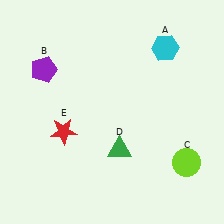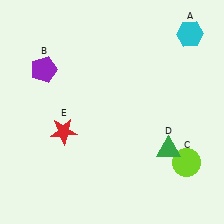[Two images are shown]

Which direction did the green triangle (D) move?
The green triangle (D) moved right.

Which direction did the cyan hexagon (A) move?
The cyan hexagon (A) moved right.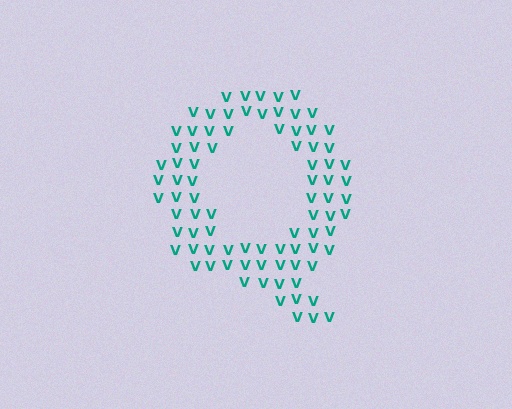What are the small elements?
The small elements are letter V's.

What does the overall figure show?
The overall figure shows the letter Q.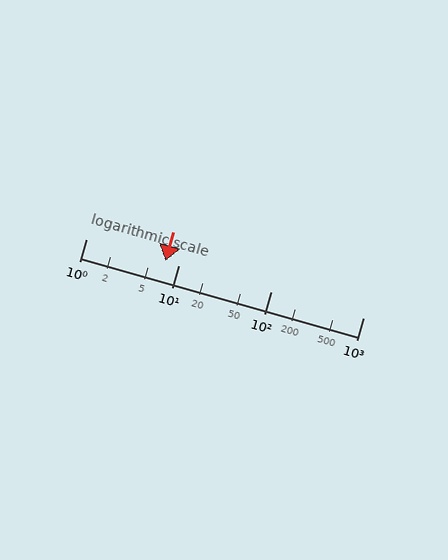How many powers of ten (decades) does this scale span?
The scale spans 3 decades, from 1 to 1000.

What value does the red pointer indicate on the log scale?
The pointer indicates approximately 7.2.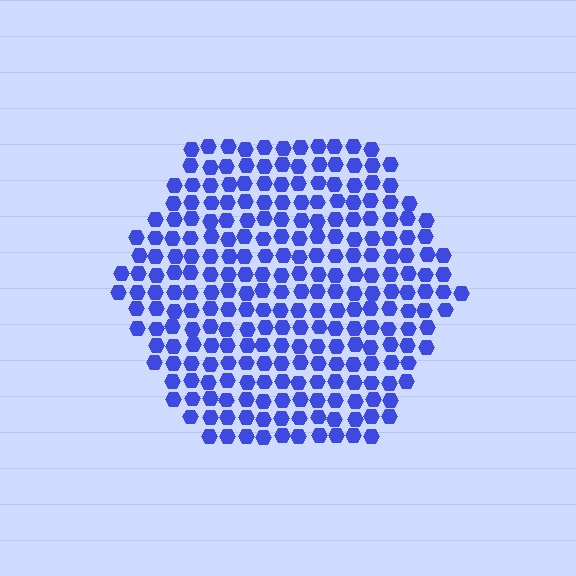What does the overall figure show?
The overall figure shows a hexagon.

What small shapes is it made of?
It is made of small hexagons.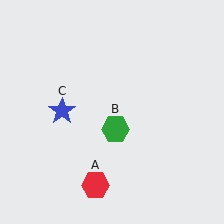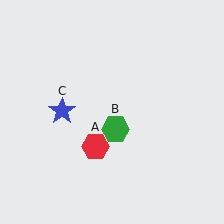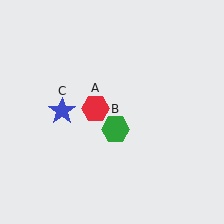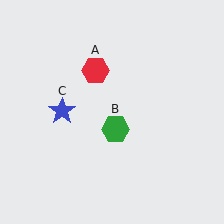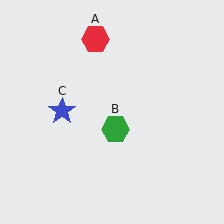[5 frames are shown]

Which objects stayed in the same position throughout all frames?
Green hexagon (object B) and blue star (object C) remained stationary.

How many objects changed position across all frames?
1 object changed position: red hexagon (object A).